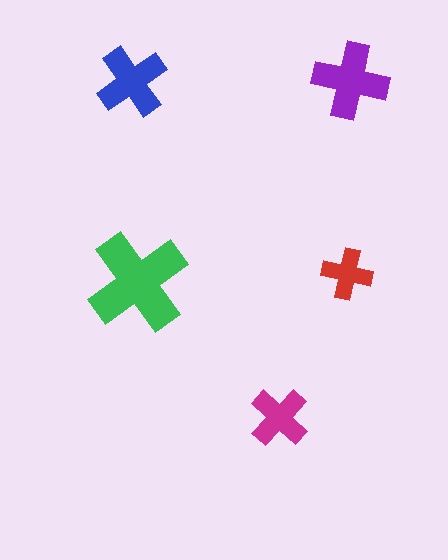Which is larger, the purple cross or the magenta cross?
The purple one.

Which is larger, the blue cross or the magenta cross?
The blue one.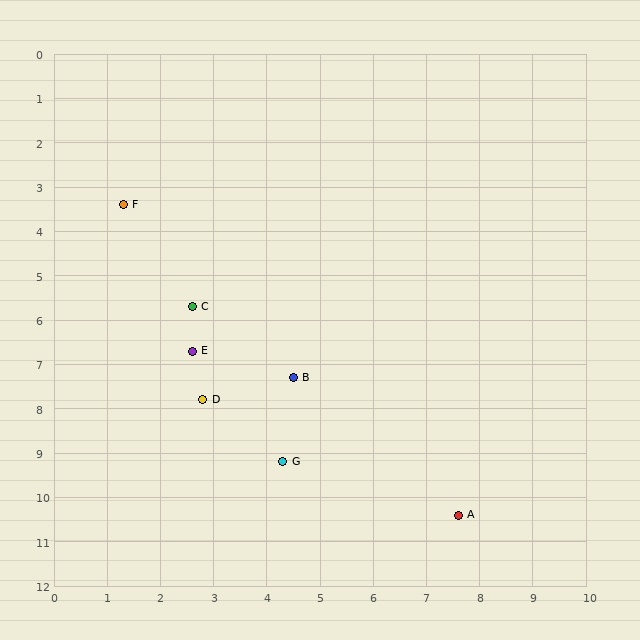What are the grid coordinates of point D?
Point D is at approximately (2.8, 7.8).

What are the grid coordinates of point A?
Point A is at approximately (7.6, 10.4).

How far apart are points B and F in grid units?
Points B and F are about 5.0 grid units apart.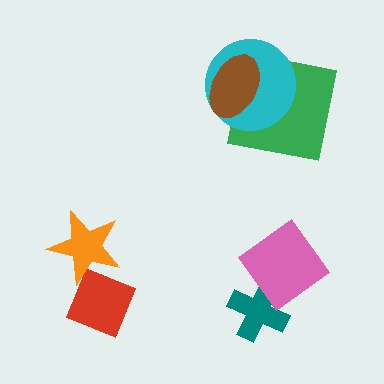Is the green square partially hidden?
Yes, it is partially covered by another shape.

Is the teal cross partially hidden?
Yes, it is partially covered by another shape.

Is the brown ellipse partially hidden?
No, no other shape covers it.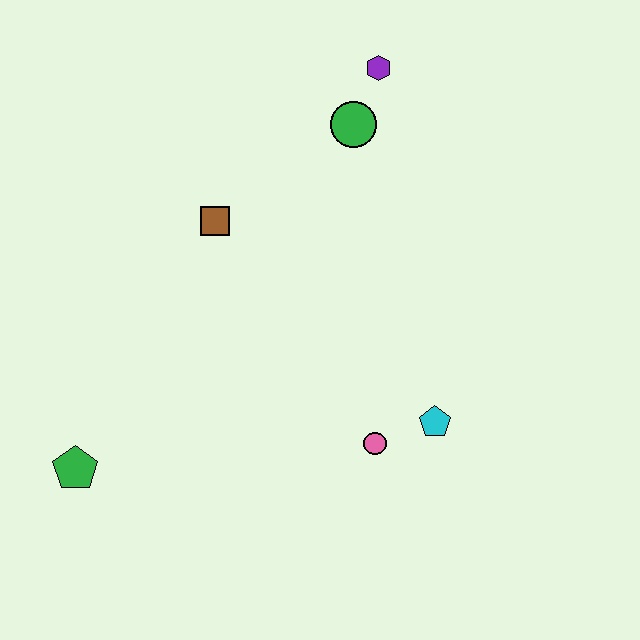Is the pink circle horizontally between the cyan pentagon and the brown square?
Yes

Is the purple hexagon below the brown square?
No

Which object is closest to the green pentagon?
The brown square is closest to the green pentagon.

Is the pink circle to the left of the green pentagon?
No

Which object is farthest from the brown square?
The cyan pentagon is farthest from the brown square.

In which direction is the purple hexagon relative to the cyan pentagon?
The purple hexagon is above the cyan pentagon.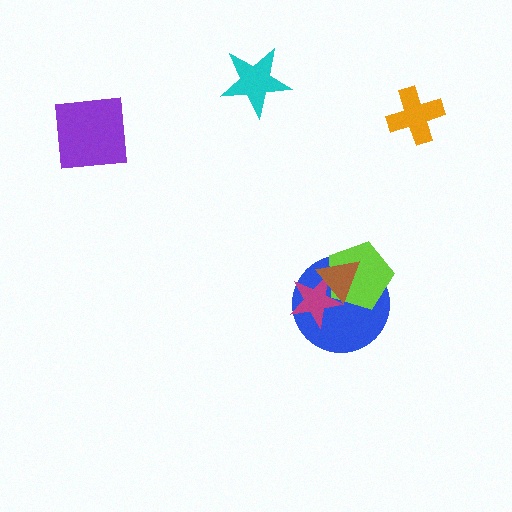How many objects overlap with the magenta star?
3 objects overlap with the magenta star.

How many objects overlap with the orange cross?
0 objects overlap with the orange cross.